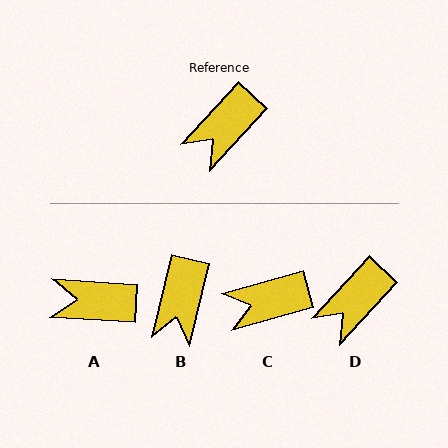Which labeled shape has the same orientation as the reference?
D.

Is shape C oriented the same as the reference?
No, it is off by about 32 degrees.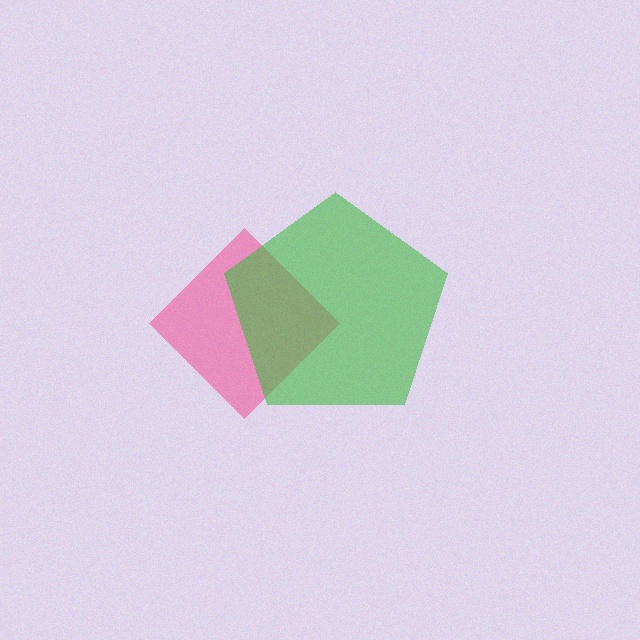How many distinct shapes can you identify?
There are 2 distinct shapes: a pink diamond, a green pentagon.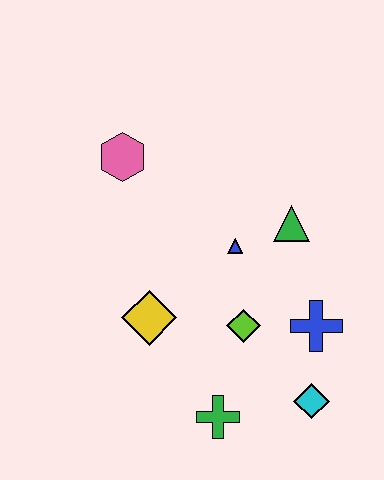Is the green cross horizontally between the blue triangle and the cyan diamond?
No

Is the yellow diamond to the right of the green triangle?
No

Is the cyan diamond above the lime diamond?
No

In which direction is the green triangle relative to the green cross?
The green triangle is above the green cross.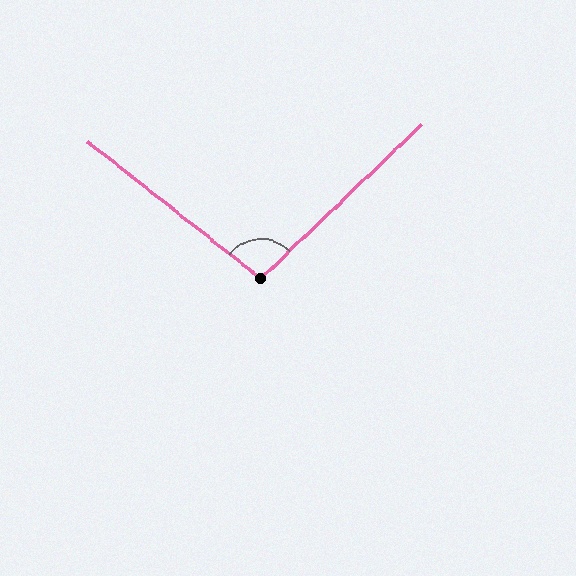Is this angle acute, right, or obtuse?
It is obtuse.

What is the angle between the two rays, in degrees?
Approximately 98 degrees.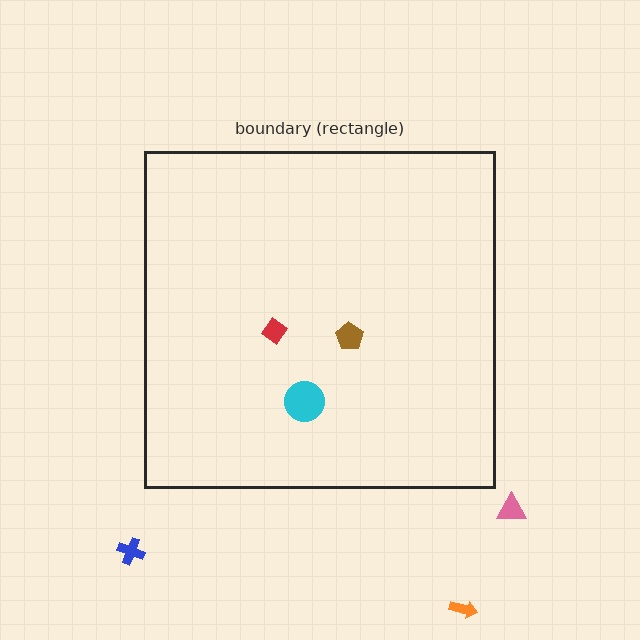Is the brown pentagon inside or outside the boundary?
Inside.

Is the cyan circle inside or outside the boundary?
Inside.